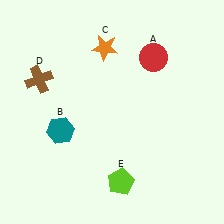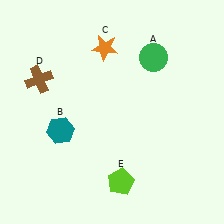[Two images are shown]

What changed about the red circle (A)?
In Image 1, A is red. In Image 2, it changed to green.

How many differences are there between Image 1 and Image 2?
There is 1 difference between the two images.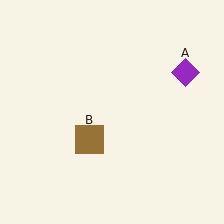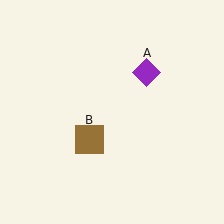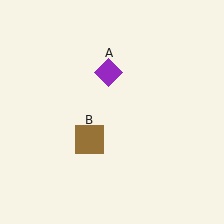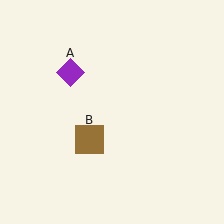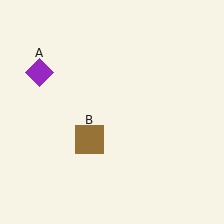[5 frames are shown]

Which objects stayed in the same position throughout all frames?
Brown square (object B) remained stationary.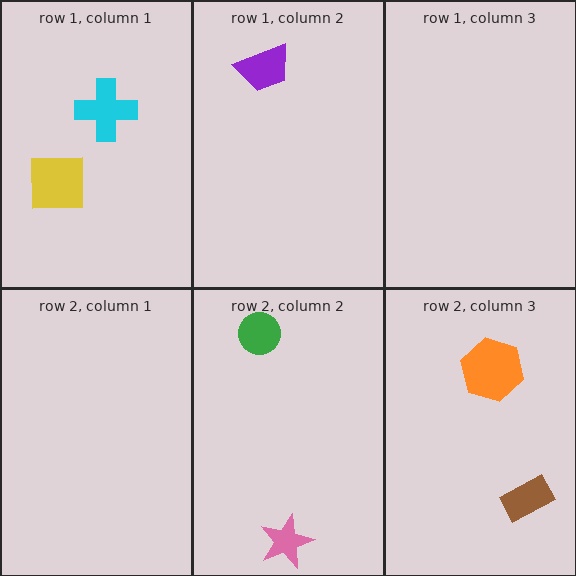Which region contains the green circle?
The row 2, column 2 region.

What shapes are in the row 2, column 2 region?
The pink star, the green circle.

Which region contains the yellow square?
The row 1, column 1 region.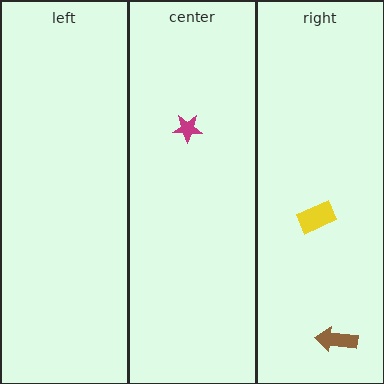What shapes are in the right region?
The yellow rectangle, the brown arrow.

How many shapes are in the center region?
1.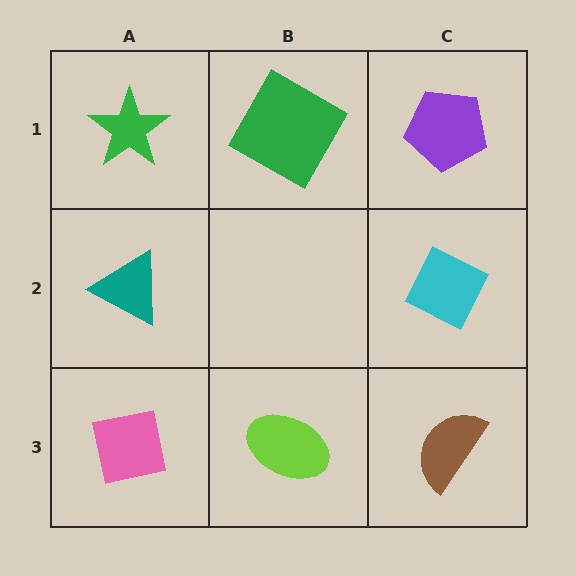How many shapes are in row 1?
3 shapes.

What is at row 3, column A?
A pink square.